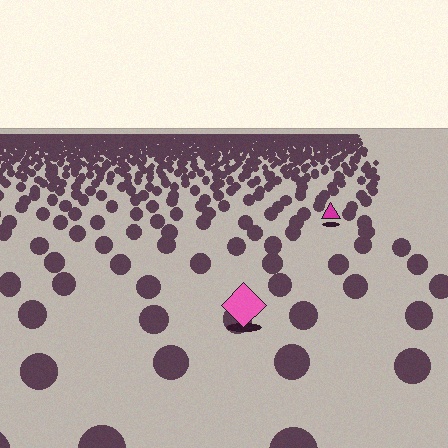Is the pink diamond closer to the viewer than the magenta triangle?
Yes. The pink diamond is closer — you can tell from the texture gradient: the ground texture is coarser near it.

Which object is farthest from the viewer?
The magenta triangle is farthest from the viewer. It appears smaller and the ground texture around it is denser.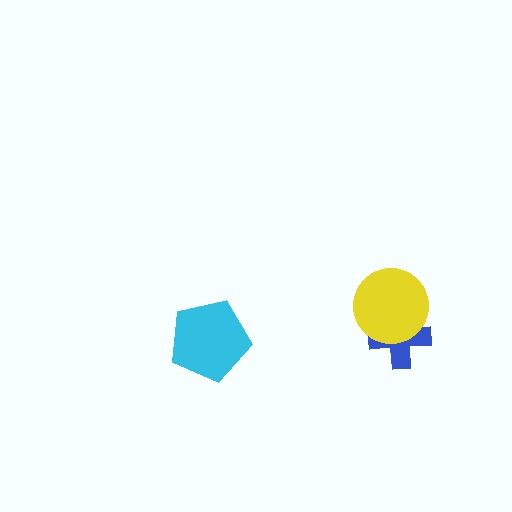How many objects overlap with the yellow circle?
1 object overlaps with the yellow circle.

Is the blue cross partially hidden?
Yes, it is partially covered by another shape.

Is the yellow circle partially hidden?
No, no other shape covers it.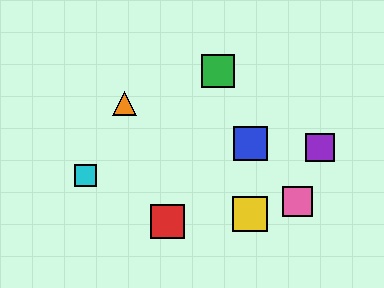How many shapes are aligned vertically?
2 shapes (the blue square, the yellow square) are aligned vertically.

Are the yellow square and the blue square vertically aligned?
Yes, both are at x≈250.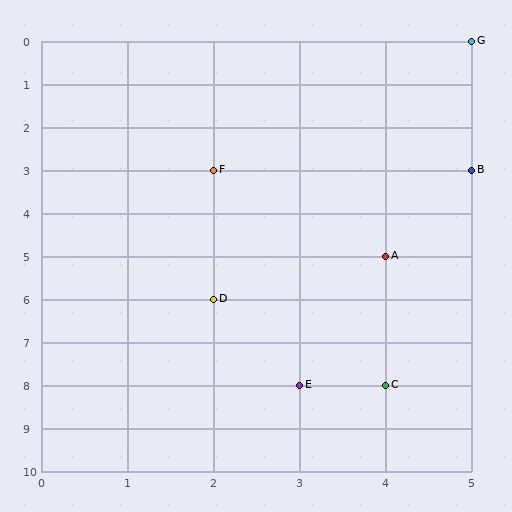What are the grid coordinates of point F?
Point F is at grid coordinates (2, 3).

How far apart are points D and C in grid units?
Points D and C are 2 columns and 2 rows apart (about 2.8 grid units diagonally).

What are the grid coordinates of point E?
Point E is at grid coordinates (3, 8).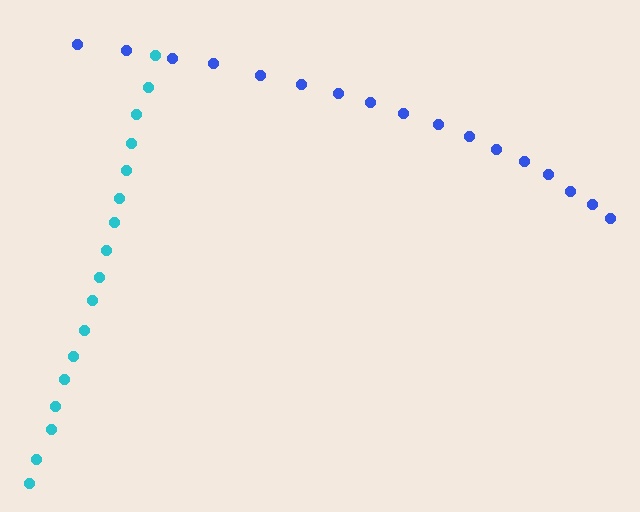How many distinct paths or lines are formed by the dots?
There are 2 distinct paths.